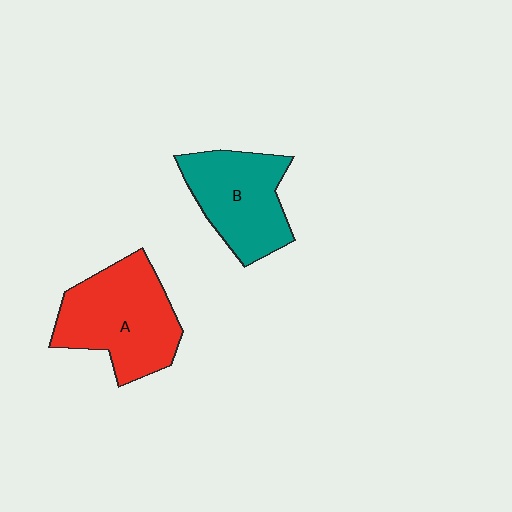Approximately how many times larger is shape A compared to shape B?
Approximately 1.2 times.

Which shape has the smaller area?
Shape B (teal).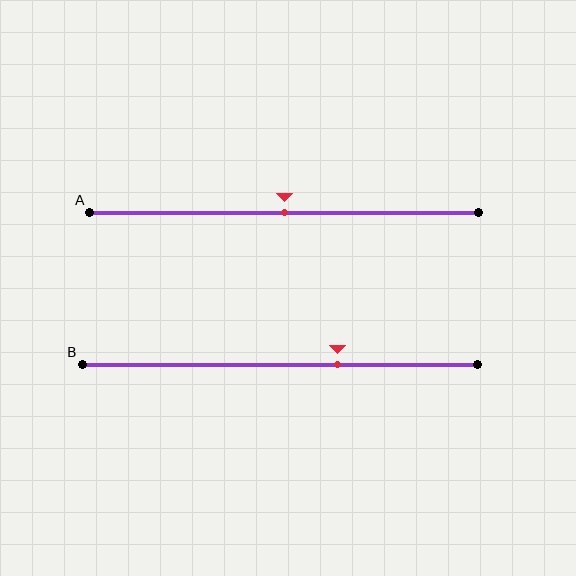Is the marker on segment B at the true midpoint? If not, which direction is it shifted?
No, the marker on segment B is shifted to the right by about 15% of the segment length.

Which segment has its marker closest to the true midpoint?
Segment A has its marker closest to the true midpoint.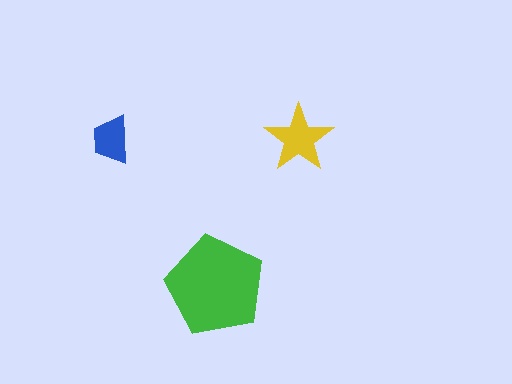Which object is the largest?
The green pentagon.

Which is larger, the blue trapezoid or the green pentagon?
The green pentagon.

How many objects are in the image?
There are 3 objects in the image.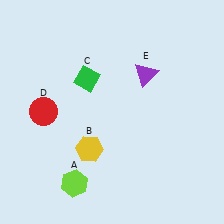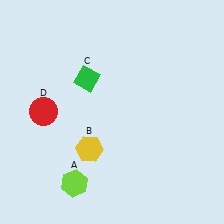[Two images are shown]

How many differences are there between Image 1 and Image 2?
There is 1 difference between the two images.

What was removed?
The purple triangle (E) was removed in Image 2.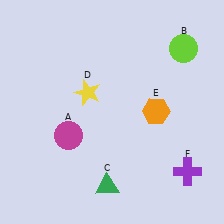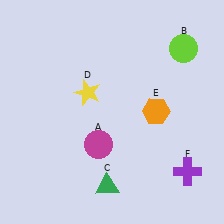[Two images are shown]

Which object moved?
The magenta circle (A) moved right.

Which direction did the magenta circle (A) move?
The magenta circle (A) moved right.